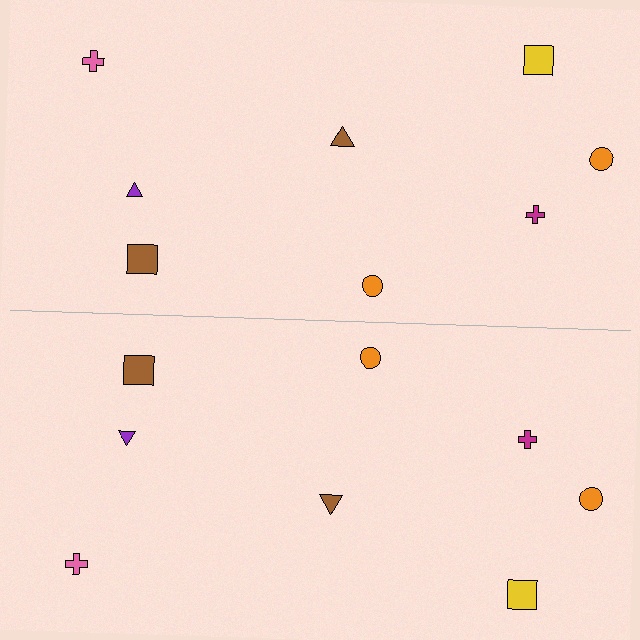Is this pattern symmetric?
Yes, this pattern has bilateral (reflection) symmetry.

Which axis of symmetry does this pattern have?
The pattern has a horizontal axis of symmetry running through the center of the image.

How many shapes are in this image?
There are 16 shapes in this image.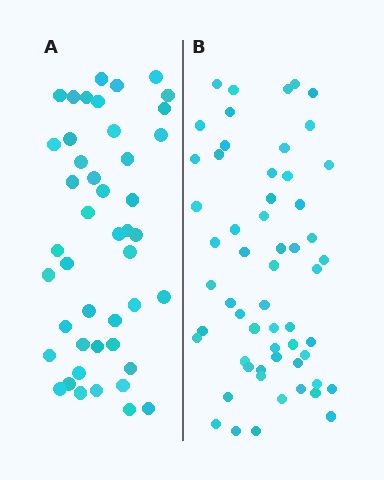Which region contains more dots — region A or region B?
Region B (the right region) has more dots.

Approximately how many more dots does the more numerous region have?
Region B has roughly 12 or so more dots than region A.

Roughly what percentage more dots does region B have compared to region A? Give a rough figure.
About 25% more.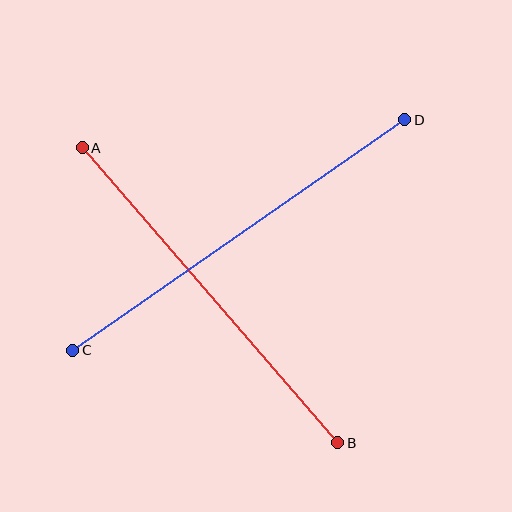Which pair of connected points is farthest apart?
Points C and D are farthest apart.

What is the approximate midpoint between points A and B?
The midpoint is at approximately (210, 295) pixels.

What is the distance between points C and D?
The distance is approximately 404 pixels.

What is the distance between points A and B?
The distance is approximately 390 pixels.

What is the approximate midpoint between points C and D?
The midpoint is at approximately (239, 235) pixels.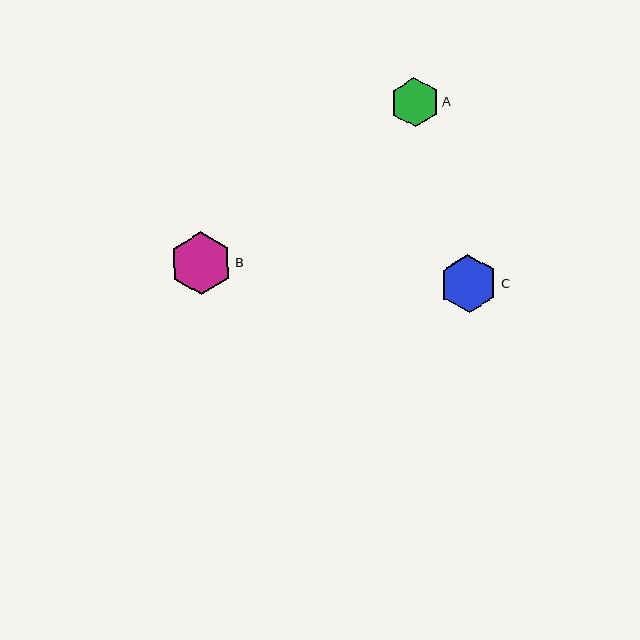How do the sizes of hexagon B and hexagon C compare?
Hexagon B and hexagon C are approximately the same size.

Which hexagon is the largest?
Hexagon B is the largest with a size of approximately 62 pixels.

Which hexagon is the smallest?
Hexagon A is the smallest with a size of approximately 49 pixels.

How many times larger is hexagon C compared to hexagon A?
Hexagon C is approximately 1.2 times the size of hexagon A.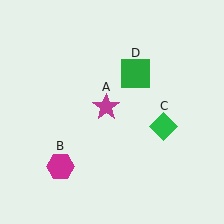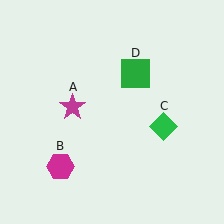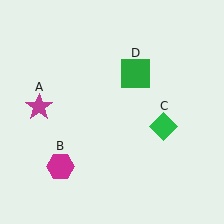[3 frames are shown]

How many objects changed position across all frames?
1 object changed position: magenta star (object A).